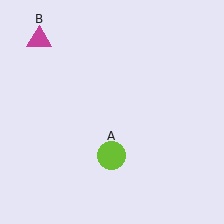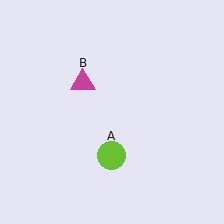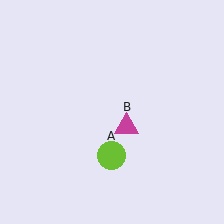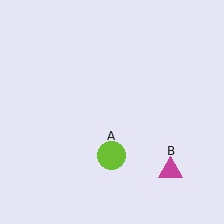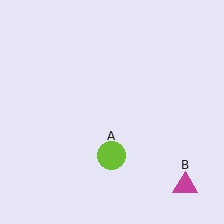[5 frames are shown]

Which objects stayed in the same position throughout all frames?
Lime circle (object A) remained stationary.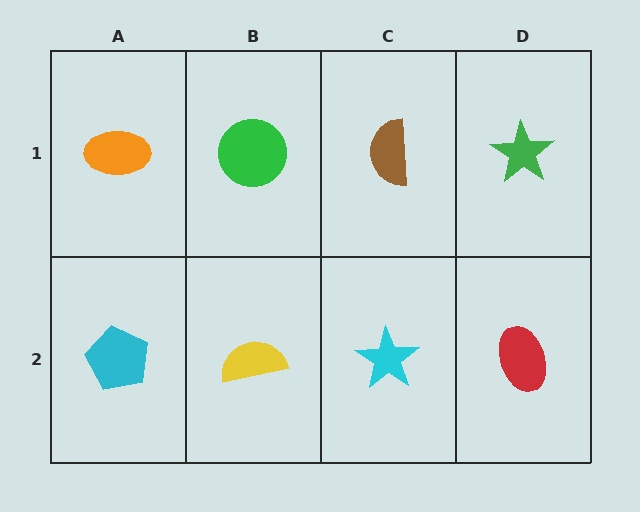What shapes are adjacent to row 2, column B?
A green circle (row 1, column B), a cyan pentagon (row 2, column A), a cyan star (row 2, column C).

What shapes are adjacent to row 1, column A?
A cyan pentagon (row 2, column A), a green circle (row 1, column B).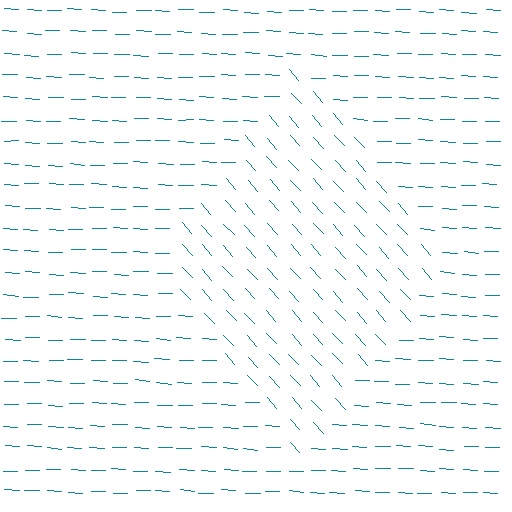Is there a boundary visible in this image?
Yes, there is a texture boundary formed by a change in line orientation.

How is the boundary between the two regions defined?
The boundary is defined purely by a change in line orientation (approximately 45 degrees difference). All lines are the same color and thickness.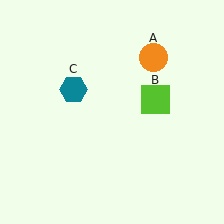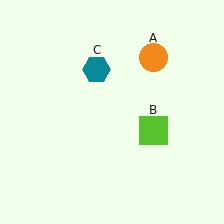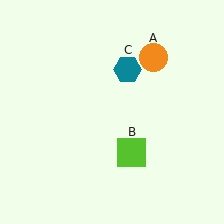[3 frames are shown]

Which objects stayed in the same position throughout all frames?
Orange circle (object A) remained stationary.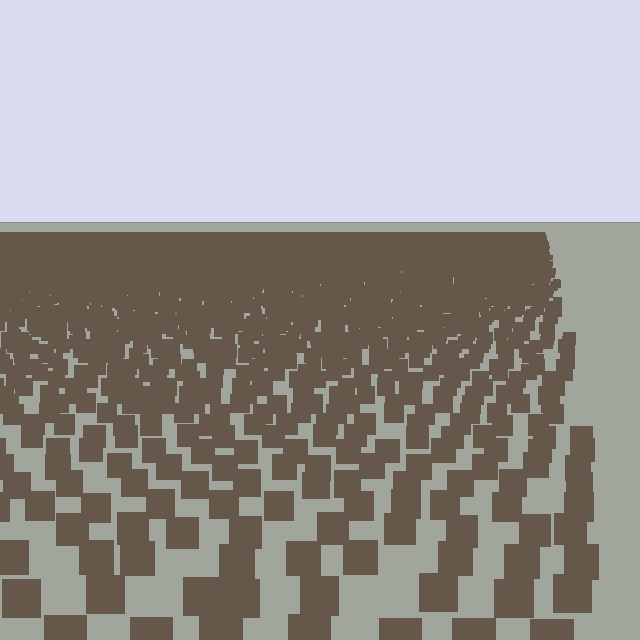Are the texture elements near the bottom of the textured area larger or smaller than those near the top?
Larger. Near the bottom, elements are closer to the viewer and appear at a bigger on-screen size.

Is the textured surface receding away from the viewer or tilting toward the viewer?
The surface is receding away from the viewer. Texture elements get smaller and denser toward the top.